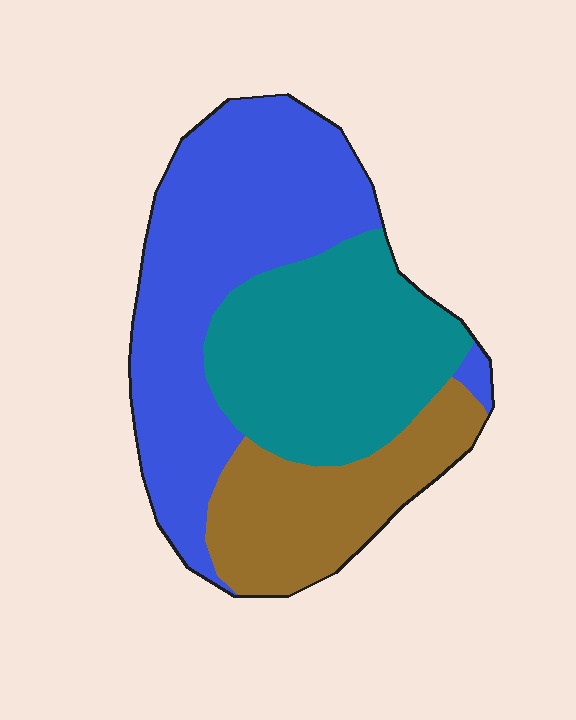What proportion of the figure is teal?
Teal takes up between a quarter and a half of the figure.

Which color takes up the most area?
Blue, at roughly 45%.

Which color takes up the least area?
Brown, at roughly 20%.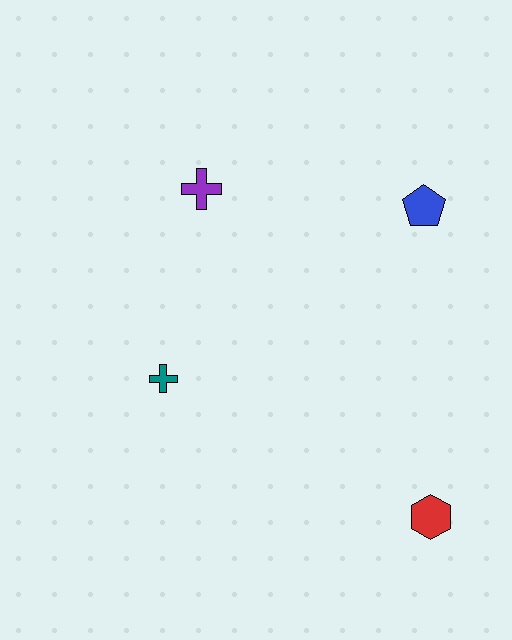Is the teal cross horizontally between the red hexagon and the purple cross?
No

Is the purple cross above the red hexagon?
Yes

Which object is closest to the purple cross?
The teal cross is closest to the purple cross.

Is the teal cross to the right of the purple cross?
No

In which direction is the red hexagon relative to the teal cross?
The red hexagon is to the right of the teal cross.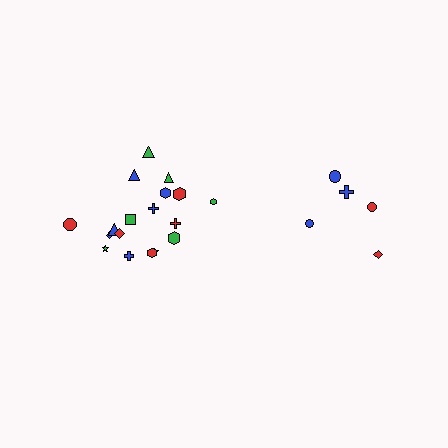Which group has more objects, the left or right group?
The left group.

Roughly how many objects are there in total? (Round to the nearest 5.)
Roughly 25 objects in total.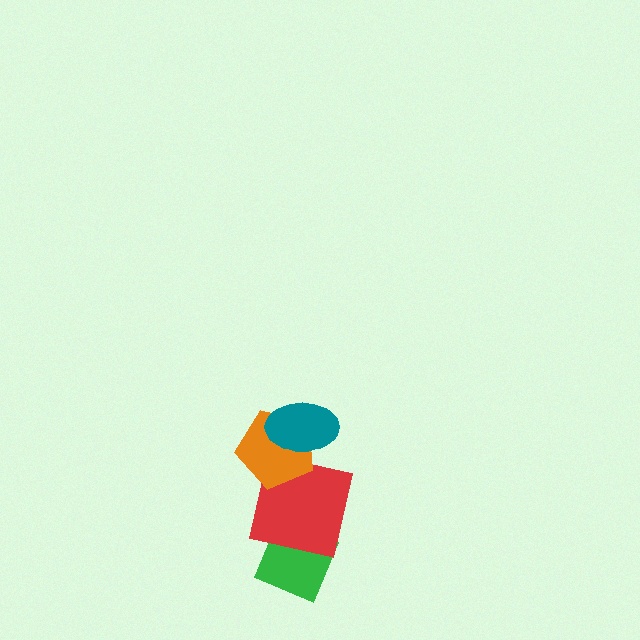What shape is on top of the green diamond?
The red square is on top of the green diamond.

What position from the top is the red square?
The red square is 3rd from the top.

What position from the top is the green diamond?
The green diamond is 4th from the top.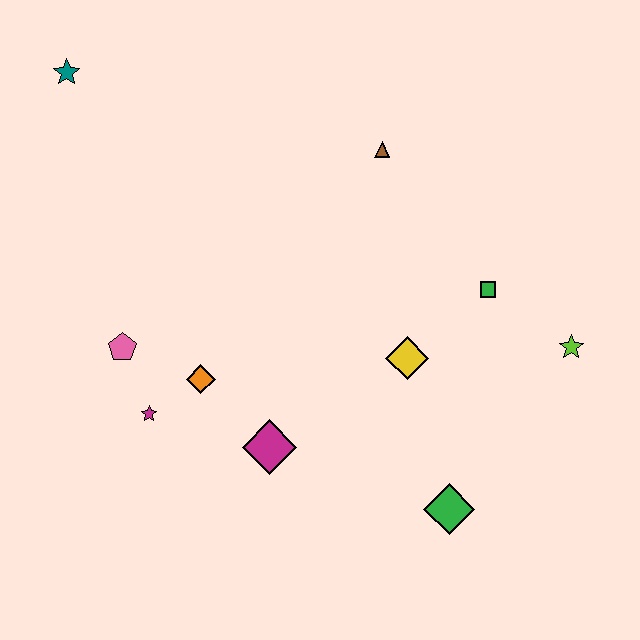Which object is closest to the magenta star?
The orange diamond is closest to the magenta star.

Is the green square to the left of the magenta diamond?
No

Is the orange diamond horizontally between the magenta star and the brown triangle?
Yes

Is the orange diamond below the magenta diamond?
No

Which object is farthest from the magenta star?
The lime star is farthest from the magenta star.